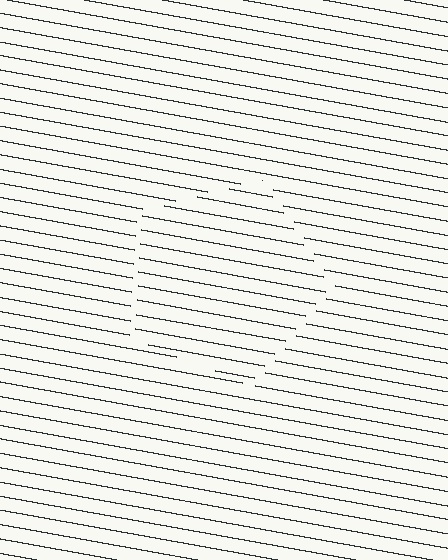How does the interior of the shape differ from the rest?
The interior of the shape contains the same grating, shifted by half a period — the contour is defined by the phase discontinuity where line-ends from the inner and outer gratings abut.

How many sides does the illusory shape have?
5 sides — the line-ends trace a pentagon.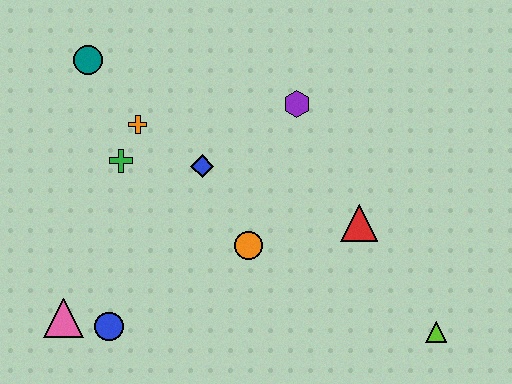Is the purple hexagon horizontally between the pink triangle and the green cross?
No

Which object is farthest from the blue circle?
The lime triangle is farthest from the blue circle.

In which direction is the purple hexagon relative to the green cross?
The purple hexagon is to the right of the green cross.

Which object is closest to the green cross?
The orange cross is closest to the green cross.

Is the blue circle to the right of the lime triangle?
No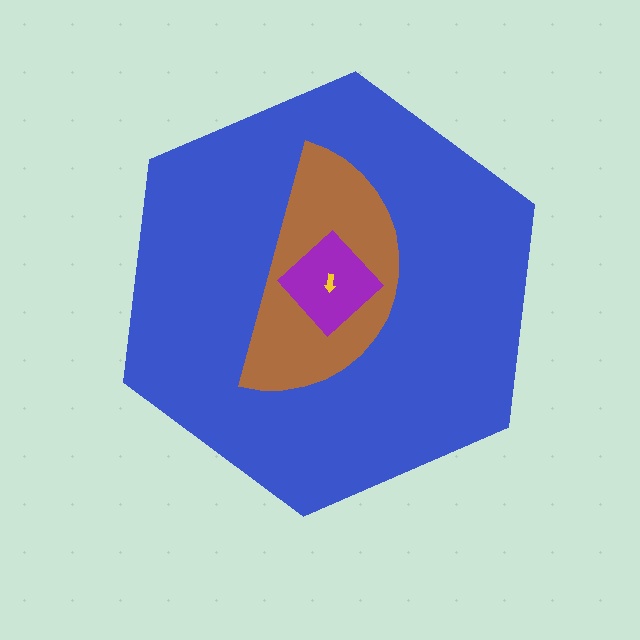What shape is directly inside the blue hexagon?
The brown semicircle.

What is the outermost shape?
The blue hexagon.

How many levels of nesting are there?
4.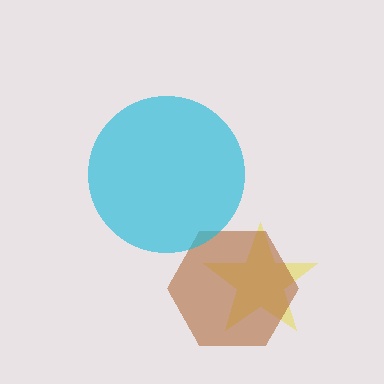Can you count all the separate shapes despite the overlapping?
Yes, there are 3 separate shapes.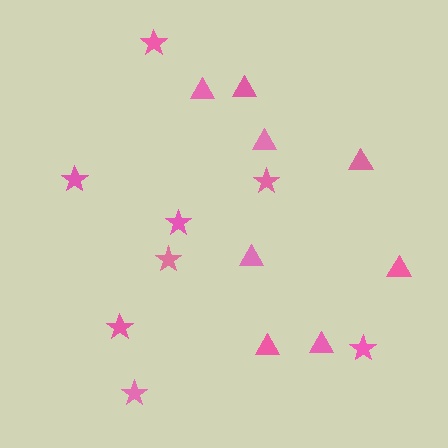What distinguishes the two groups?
There are 2 groups: one group of triangles (8) and one group of stars (8).